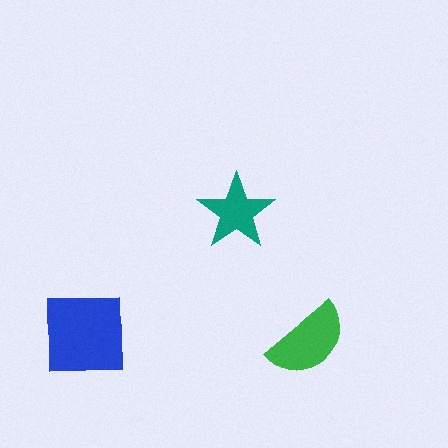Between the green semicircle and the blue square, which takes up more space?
The blue square.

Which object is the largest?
The blue square.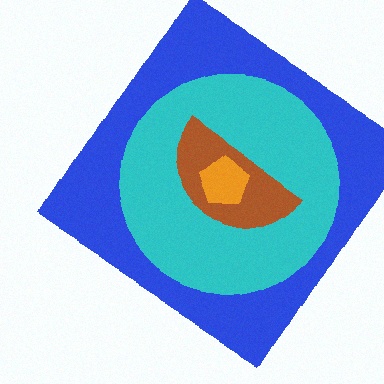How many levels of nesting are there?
4.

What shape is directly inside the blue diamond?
The cyan circle.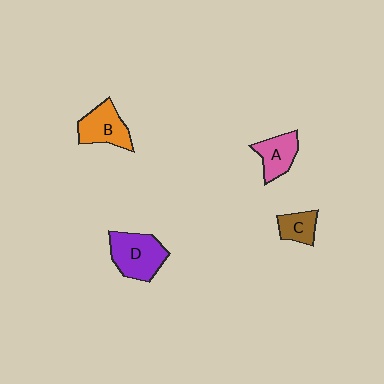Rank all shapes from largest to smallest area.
From largest to smallest: D (purple), B (orange), A (pink), C (brown).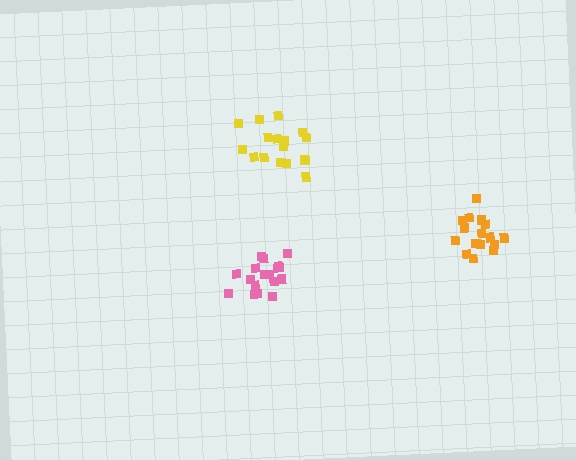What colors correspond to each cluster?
The clusters are colored: pink, yellow, orange.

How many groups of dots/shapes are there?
There are 3 groups.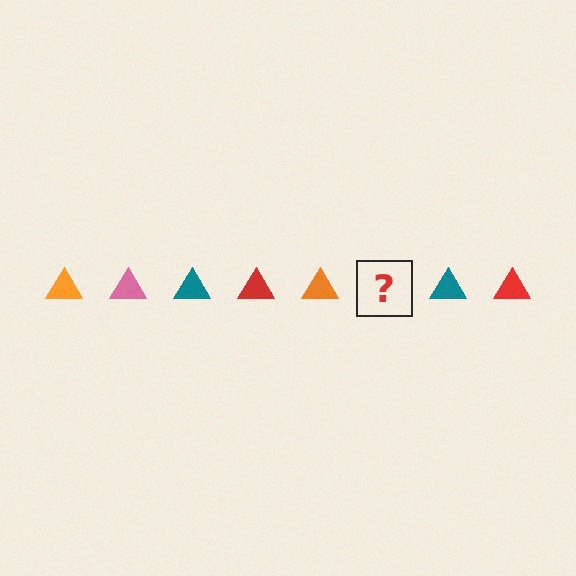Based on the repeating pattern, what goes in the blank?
The blank should be a pink triangle.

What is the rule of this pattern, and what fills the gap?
The rule is that the pattern cycles through orange, pink, teal, red triangles. The gap should be filled with a pink triangle.